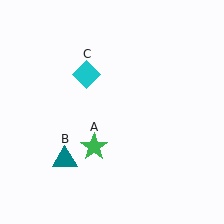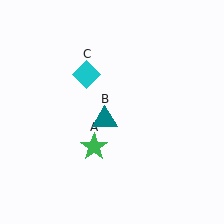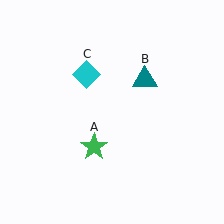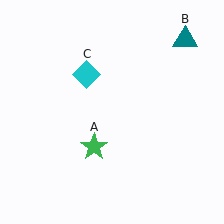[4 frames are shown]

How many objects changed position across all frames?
1 object changed position: teal triangle (object B).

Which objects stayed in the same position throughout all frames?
Green star (object A) and cyan diamond (object C) remained stationary.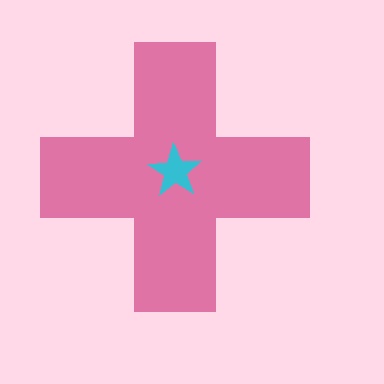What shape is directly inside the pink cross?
The cyan star.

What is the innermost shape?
The cyan star.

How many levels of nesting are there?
2.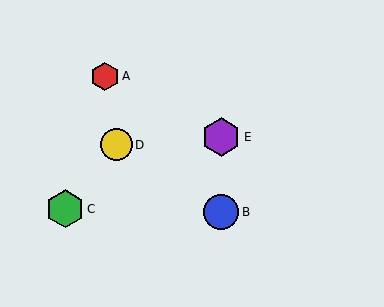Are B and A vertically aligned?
No, B is at x≈221 and A is at x≈105.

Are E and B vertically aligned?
Yes, both are at x≈221.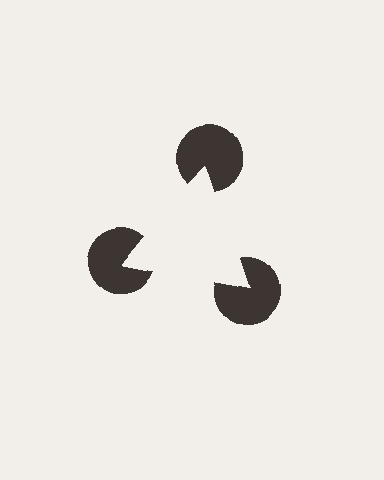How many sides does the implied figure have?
3 sides.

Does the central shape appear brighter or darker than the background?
It typically appears slightly brighter than the background, even though no actual brightness change is drawn.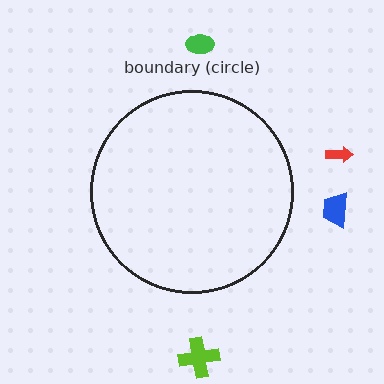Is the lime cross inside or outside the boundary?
Outside.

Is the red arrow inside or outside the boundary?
Outside.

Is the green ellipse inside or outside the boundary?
Outside.